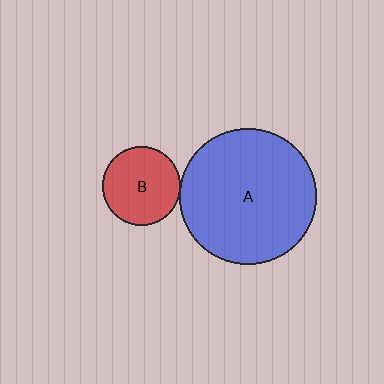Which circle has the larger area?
Circle A (blue).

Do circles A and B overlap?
Yes.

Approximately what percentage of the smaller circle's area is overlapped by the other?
Approximately 5%.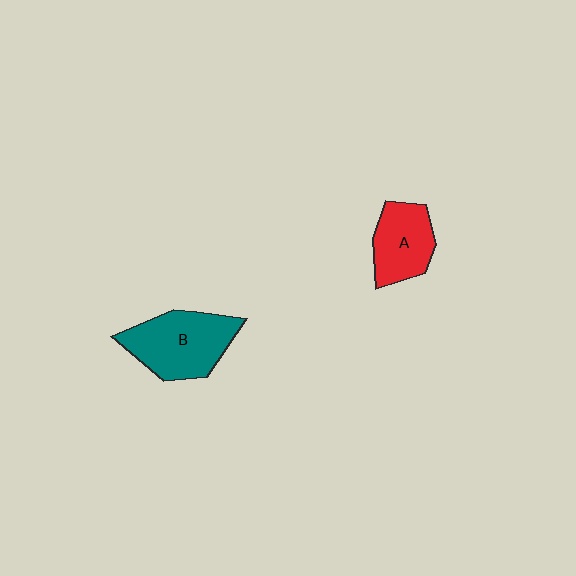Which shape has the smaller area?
Shape A (red).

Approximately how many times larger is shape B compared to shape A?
Approximately 1.4 times.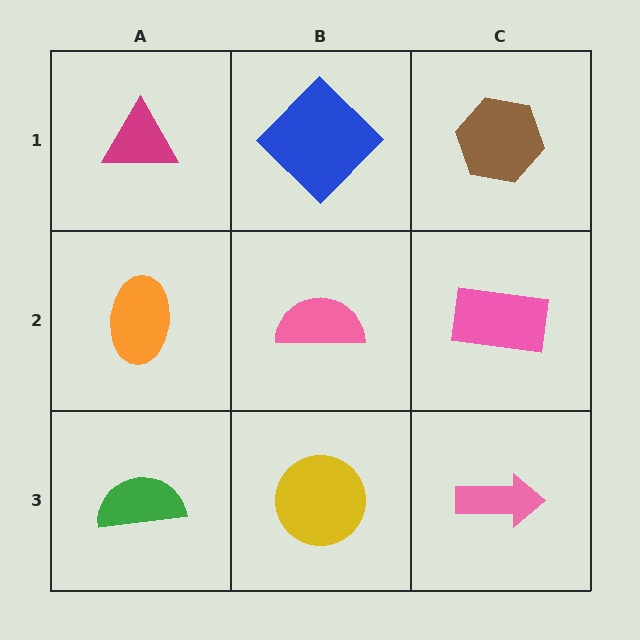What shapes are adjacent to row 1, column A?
An orange ellipse (row 2, column A), a blue diamond (row 1, column B).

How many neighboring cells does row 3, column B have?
3.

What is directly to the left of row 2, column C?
A pink semicircle.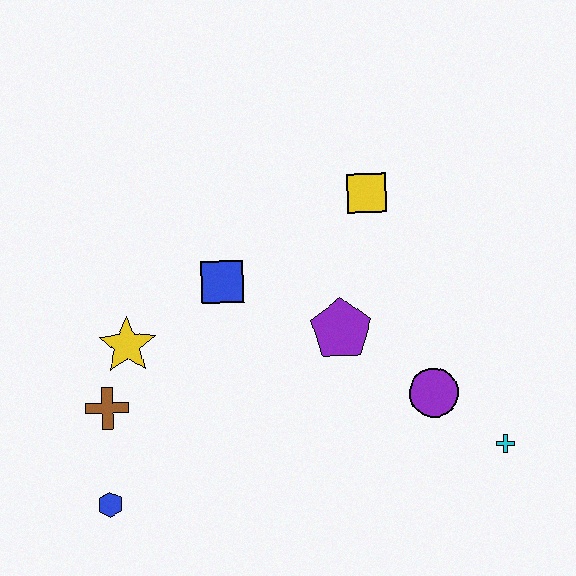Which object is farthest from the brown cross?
The cyan cross is farthest from the brown cross.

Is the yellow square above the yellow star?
Yes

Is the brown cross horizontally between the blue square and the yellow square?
No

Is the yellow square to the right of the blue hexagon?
Yes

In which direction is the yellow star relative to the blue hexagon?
The yellow star is above the blue hexagon.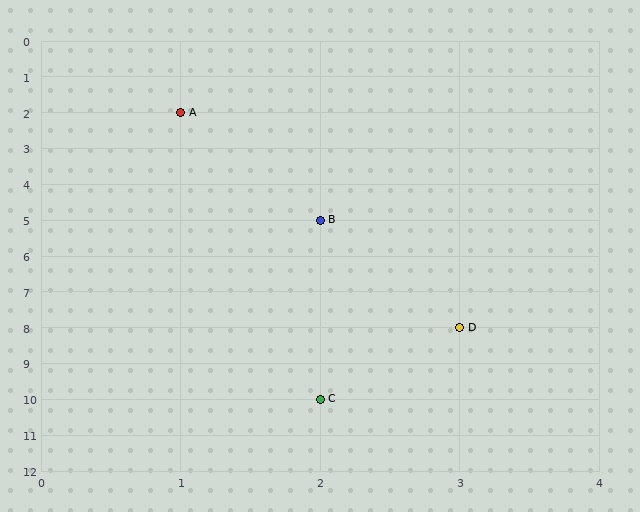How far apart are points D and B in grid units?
Points D and B are 1 column and 3 rows apart (about 3.2 grid units diagonally).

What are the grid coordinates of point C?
Point C is at grid coordinates (2, 10).